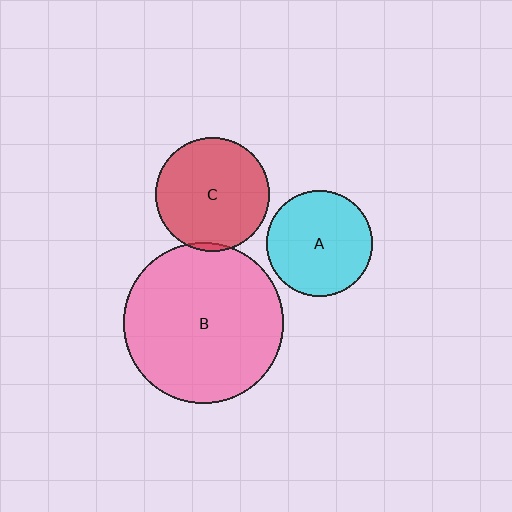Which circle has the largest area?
Circle B (pink).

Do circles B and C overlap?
Yes.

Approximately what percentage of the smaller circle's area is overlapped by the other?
Approximately 5%.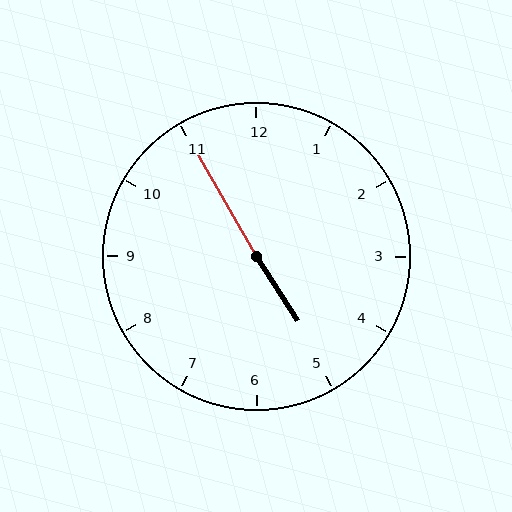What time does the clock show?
4:55.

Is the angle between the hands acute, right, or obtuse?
It is obtuse.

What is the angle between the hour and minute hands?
Approximately 178 degrees.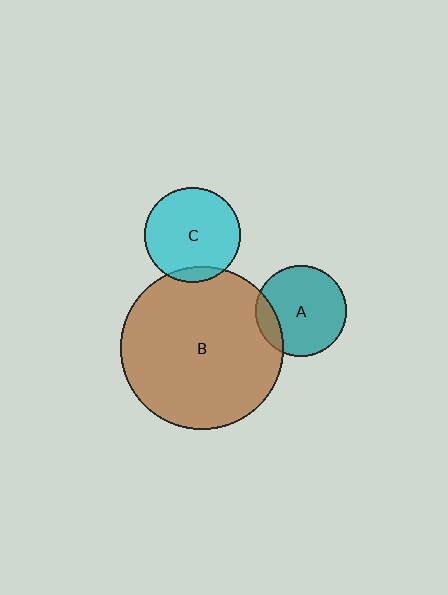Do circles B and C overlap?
Yes.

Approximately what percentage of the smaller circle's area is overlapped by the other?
Approximately 10%.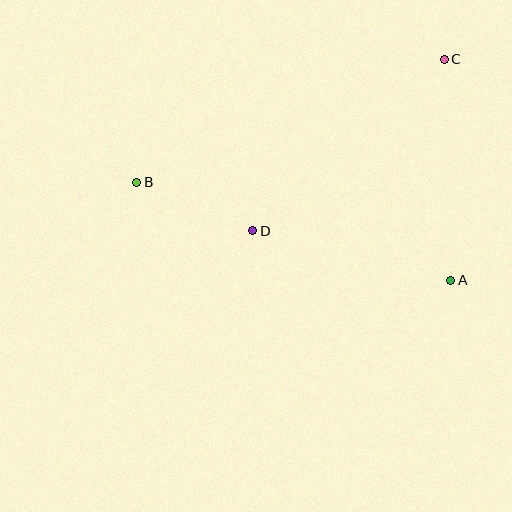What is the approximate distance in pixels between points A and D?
The distance between A and D is approximately 204 pixels.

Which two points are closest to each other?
Points B and D are closest to each other.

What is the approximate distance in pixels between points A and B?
The distance between A and B is approximately 329 pixels.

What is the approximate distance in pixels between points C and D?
The distance between C and D is approximately 257 pixels.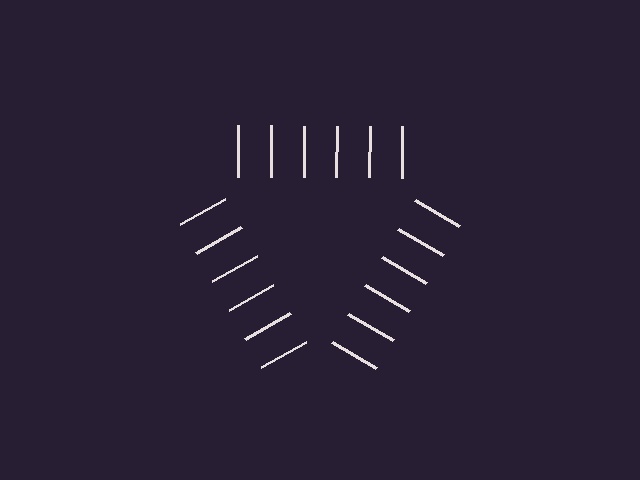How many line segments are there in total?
18 — 6 along each of the 3 edges.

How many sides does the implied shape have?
3 sides — the line-ends trace a triangle.